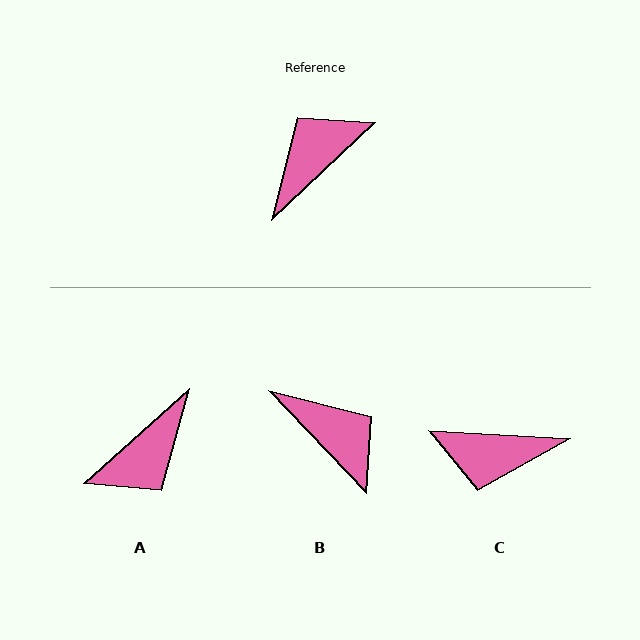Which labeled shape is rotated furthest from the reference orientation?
A, about 179 degrees away.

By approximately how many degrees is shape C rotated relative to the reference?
Approximately 133 degrees counter-clockwise.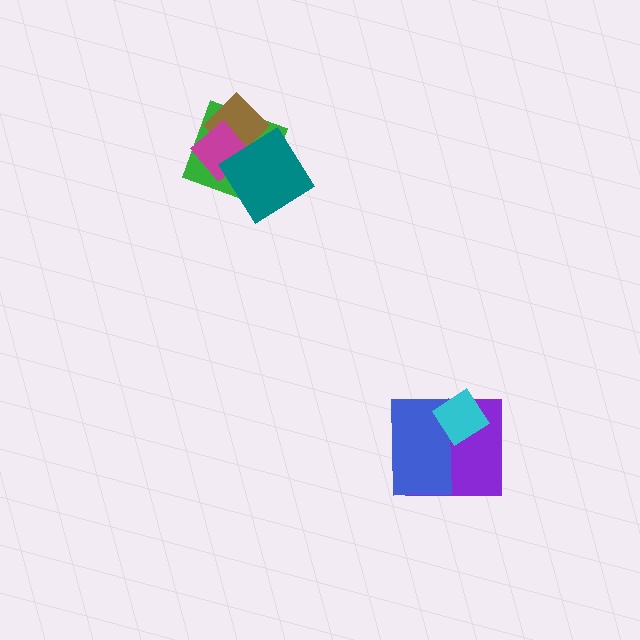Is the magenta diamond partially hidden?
Yes, it is partially covered by another shape.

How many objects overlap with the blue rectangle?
2 objects overlap with the blue rectangle.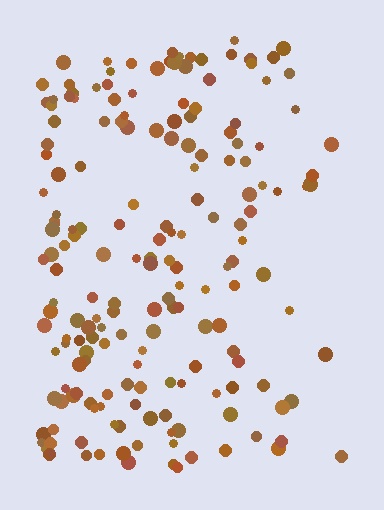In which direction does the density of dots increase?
From right to left, with the left side densest.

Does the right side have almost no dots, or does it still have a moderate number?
Still a moderate number, just noticeably fewer than the left.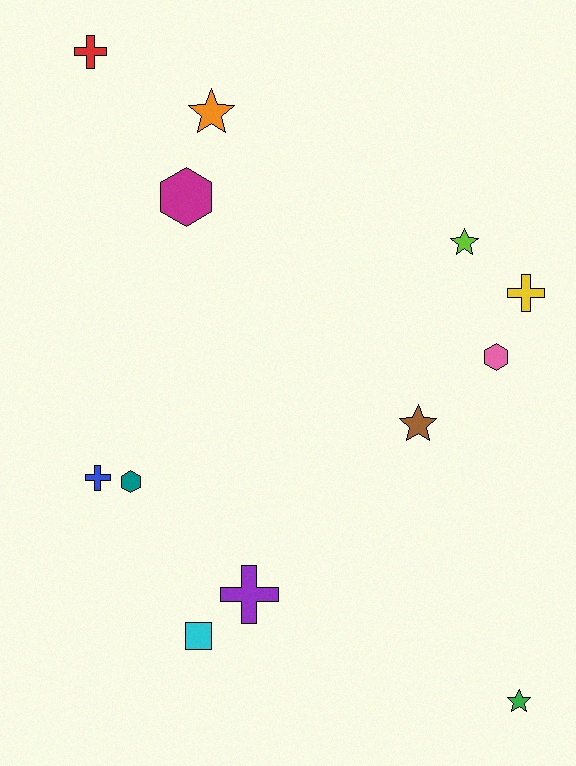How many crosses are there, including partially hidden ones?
There are 4 crosses.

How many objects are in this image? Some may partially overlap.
There are 12 objects.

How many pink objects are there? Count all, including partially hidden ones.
There is 1 pink object.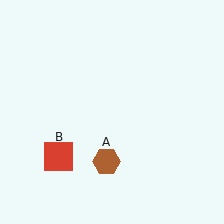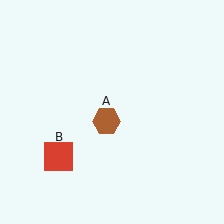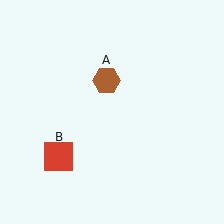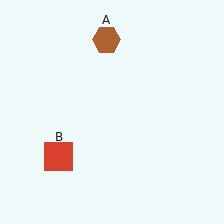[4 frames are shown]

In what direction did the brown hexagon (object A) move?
The brown hexagon (object A) moved up.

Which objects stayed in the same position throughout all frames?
Red square (object B) remained stationary.